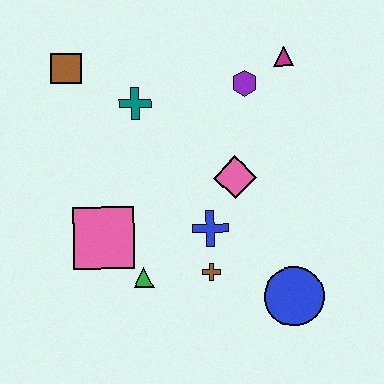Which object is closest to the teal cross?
The brown square is closest to the teal cross.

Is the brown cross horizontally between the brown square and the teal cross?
No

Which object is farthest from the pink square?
The magenta triangle is farthest from the pink square.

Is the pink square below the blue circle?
No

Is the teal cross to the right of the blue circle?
No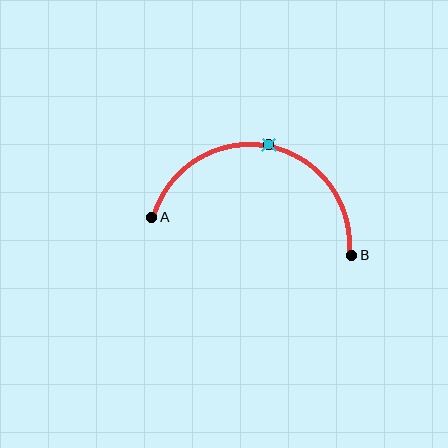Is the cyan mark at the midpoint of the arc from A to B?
Yes. The cyan mark lies on the arc at equal arc-length from both A and B — it is the arc midpoint.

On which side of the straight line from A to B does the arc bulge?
The arc bulges above the straight line connecting A and B.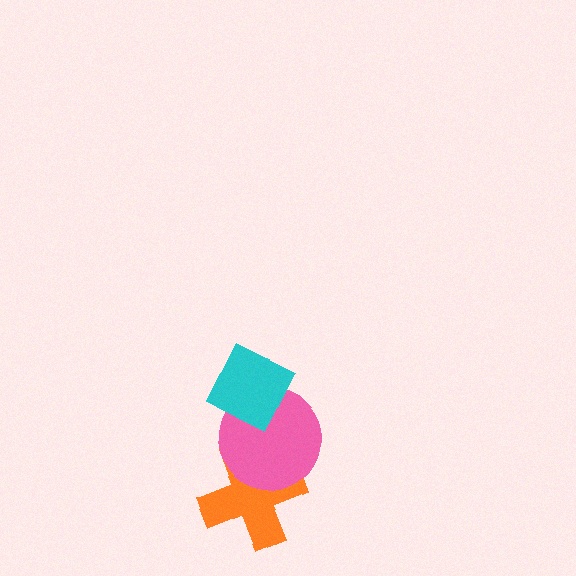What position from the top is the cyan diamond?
The cyan diamond is 1st from the top.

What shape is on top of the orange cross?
The pink circle is on top of the orange cross.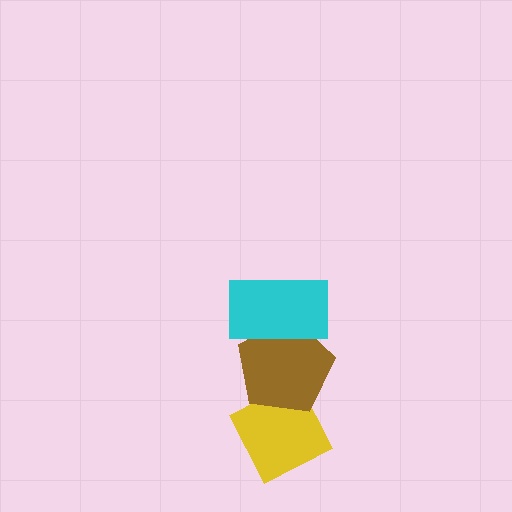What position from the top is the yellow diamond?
The yellow diamond is 3rd from the top.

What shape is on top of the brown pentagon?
The cyan rectangle is on top of the brown pentagon.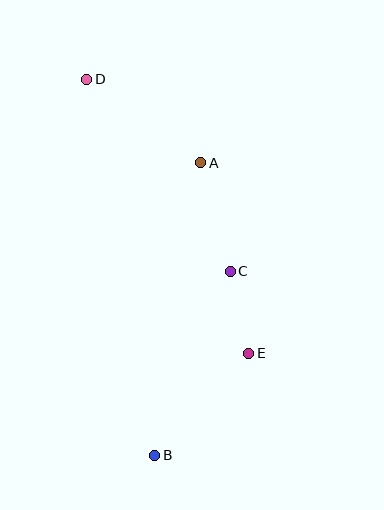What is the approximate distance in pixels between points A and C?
The distance between A and C is approximately 113 pixels.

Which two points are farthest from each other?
Points B and D are farthest from each other.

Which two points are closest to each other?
Points C and E are closest to each other.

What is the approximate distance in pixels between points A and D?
The distance between A and D is approximately 141 pixels.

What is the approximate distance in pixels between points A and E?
The distance between A and E is approximately 197 pixels.